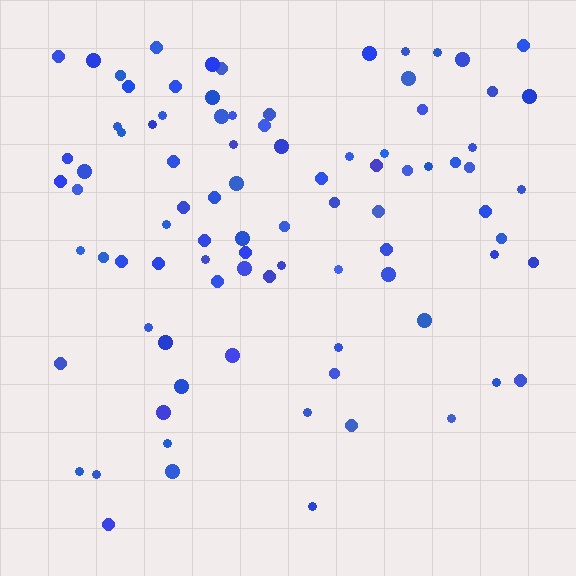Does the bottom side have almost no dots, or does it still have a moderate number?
Still a moderate number, just noticeably fewer than the top.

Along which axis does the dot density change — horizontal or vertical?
Vertical.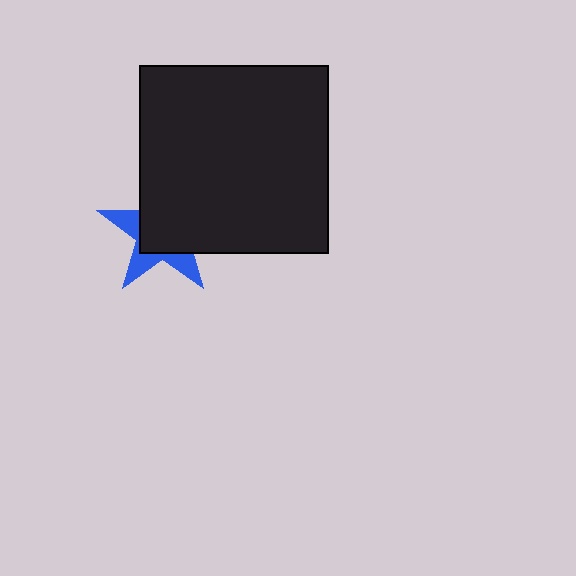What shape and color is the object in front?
The object in front is a black square.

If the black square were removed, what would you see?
You would see the complete blue star.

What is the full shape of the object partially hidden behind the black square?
The partially hidden object is a blue star.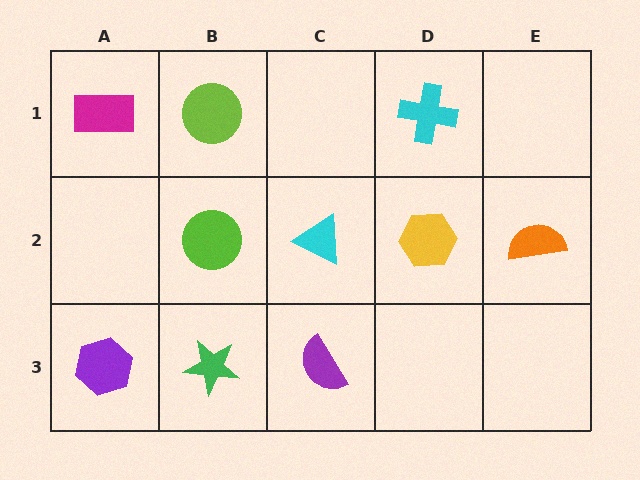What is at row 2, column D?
A yellow hexagon.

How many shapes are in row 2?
4 shapes.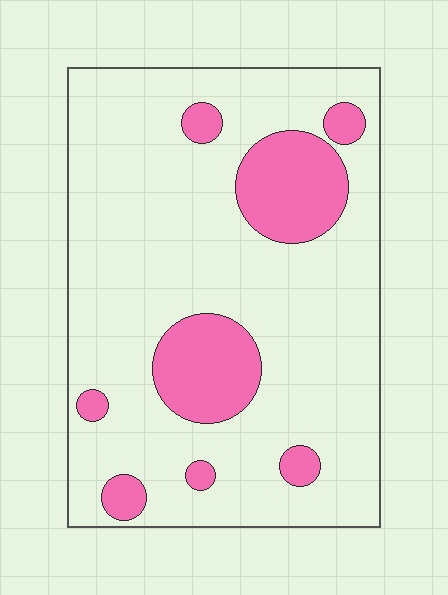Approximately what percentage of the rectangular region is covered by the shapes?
Approximately 20%.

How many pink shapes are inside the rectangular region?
8.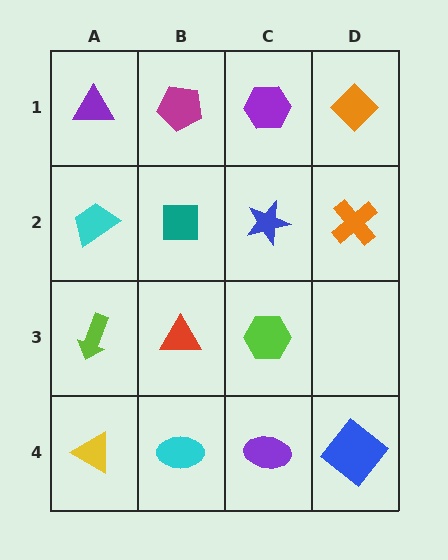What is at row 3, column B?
A red triangle.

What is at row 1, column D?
An orange diamond.